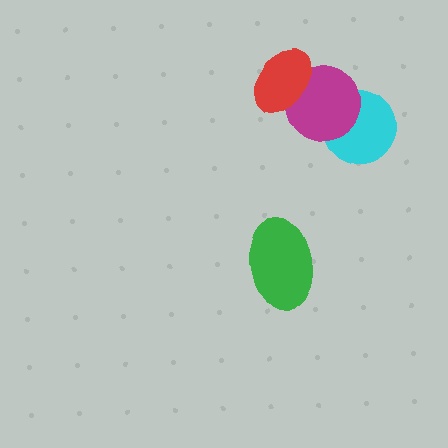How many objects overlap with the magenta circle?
2 objects overlap with the magenta circle.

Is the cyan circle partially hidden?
Yes, it is partially covered by another shape.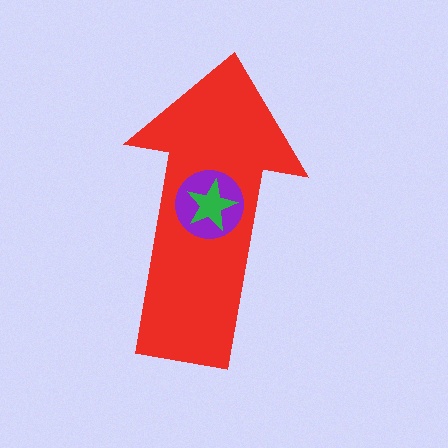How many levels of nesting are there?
3.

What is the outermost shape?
The red arrow.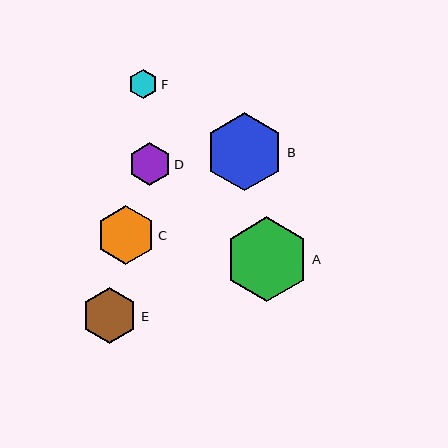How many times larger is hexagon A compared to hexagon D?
Hexagon A is approximately 2.0 times the size of hexagon D.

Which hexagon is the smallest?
Hexagon F is the smallest with a size of approximately 30 pixels.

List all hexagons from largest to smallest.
From largest to smallest: A, B, C, E, D, F.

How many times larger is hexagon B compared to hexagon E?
Hexagon B is approximately 1.4 times the size of hexagon E.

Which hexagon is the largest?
Hexagon A is the largest with a size of approximately 84 pixels.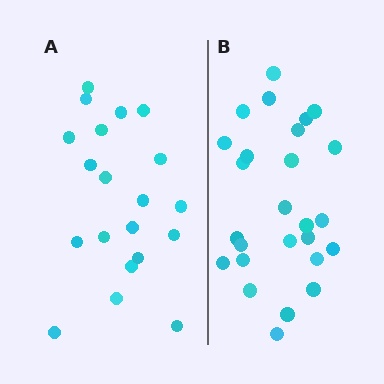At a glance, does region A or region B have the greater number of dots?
Region B (the right region) has more dots.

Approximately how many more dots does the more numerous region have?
Region B has about 6 more dots than region A.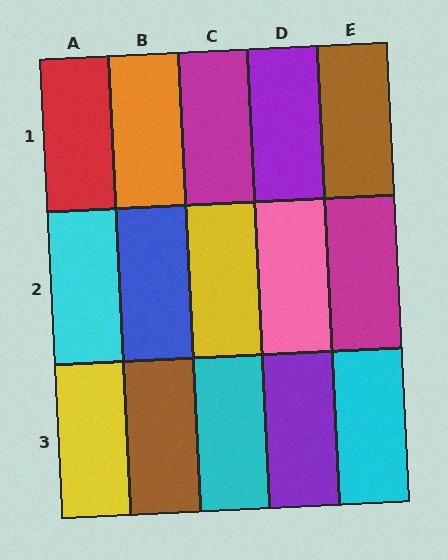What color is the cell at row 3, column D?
Purple.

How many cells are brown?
2 cells are brown.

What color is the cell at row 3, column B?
Brown.